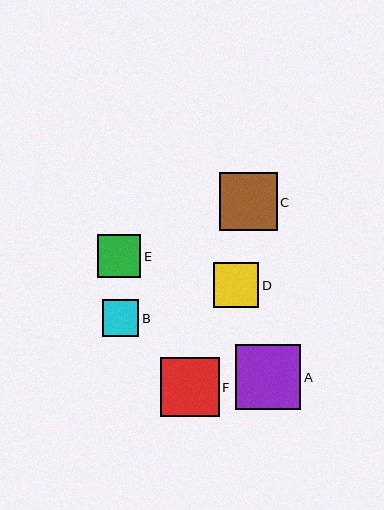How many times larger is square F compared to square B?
Square F is approximately 1.6 times the size of square B.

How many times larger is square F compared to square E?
Square F is approximately 1.4 times the size of square E.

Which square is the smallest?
Square B is the smallest with a size of approximately 36 pixels.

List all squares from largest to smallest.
From largest to smallest: A, F, C, D, E, B.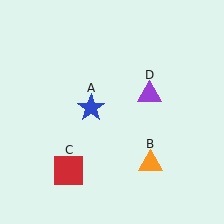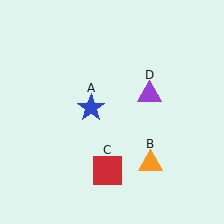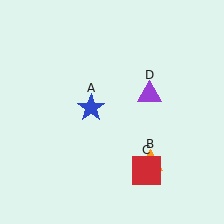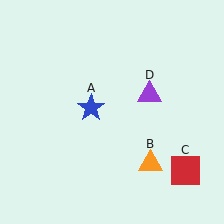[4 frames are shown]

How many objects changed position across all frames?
1 object changed position: red square (object C).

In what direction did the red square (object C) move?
The red square (object C) moved right.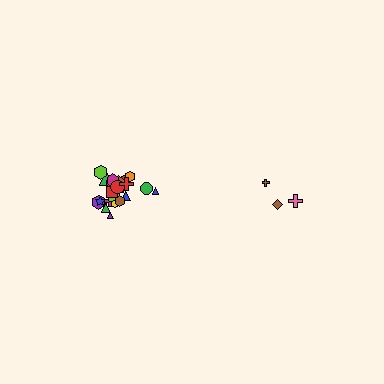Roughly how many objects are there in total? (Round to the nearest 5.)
Roughly 30 objects in total.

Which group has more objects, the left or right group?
The left group.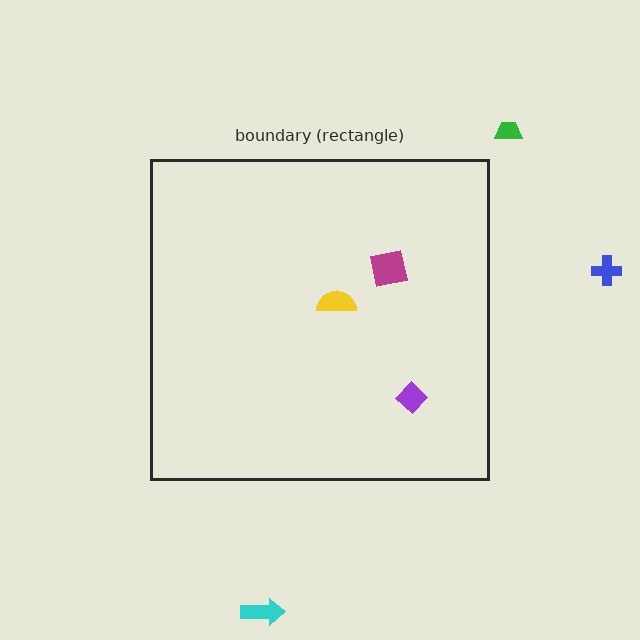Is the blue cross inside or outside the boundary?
Outside.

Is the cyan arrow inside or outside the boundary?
Outside.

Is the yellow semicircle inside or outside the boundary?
Inside.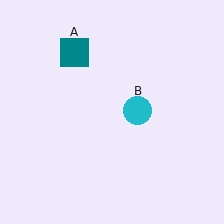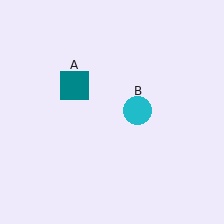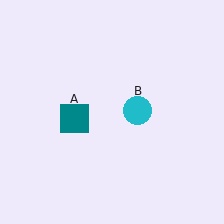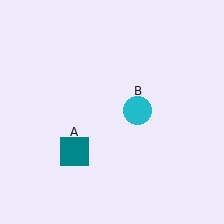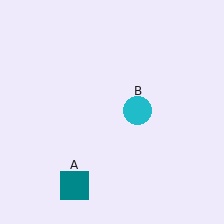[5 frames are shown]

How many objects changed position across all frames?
1 object changed position: teal square (object A).